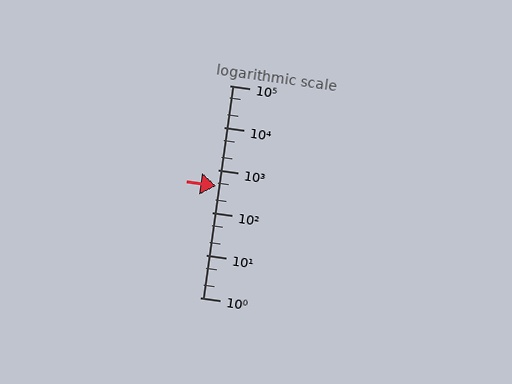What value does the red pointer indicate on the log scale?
The pointer indicates approximately 420.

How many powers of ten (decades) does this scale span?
The scale spans 5 decades, from 1 to 100000.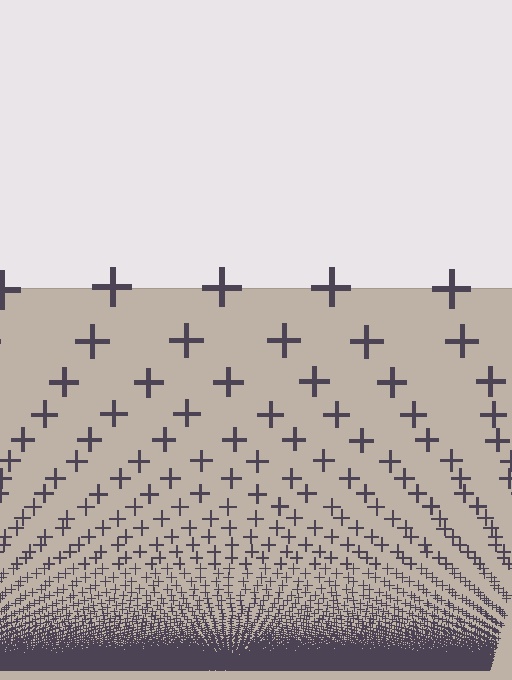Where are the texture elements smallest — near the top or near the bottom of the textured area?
Near the bottom.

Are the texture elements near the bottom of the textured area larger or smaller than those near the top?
Smaller. The gradient is inverted — elements near the bottom are smaller and denser.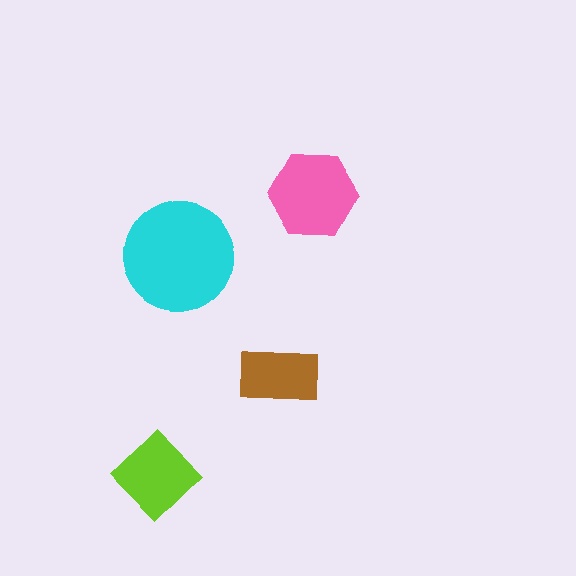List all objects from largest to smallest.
The cyan circle, the pink hexagon, the lime diamond, the brown rectangle.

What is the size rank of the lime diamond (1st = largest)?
3rd.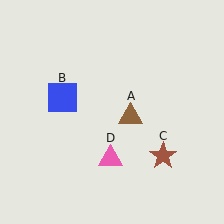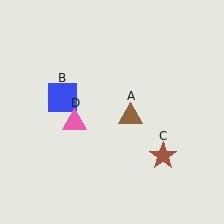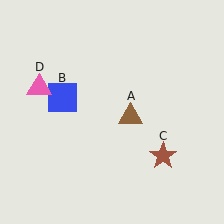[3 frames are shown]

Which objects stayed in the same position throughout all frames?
Brown triangle (object A) and blue square (object B) and brown star (object C) remained stationary.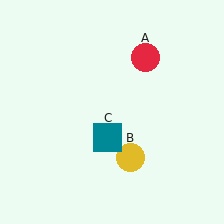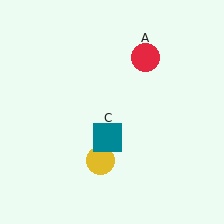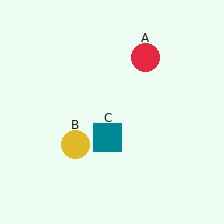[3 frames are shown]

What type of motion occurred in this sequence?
The yellow circle (object B) rotated clockwise around the center of the scene.